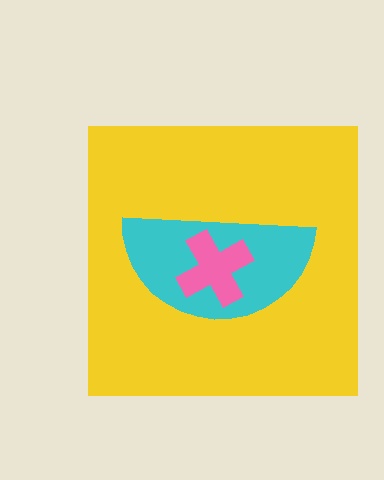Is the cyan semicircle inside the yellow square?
Yes.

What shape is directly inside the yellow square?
The cyan semicircle.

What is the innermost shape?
The pink cross.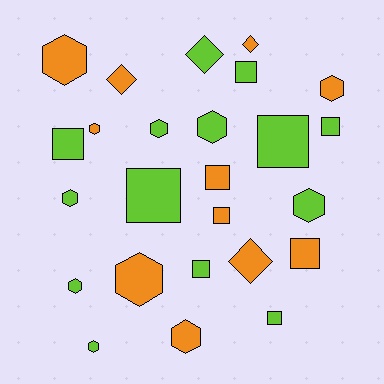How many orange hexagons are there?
There are 5 orange hexagons.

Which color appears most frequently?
Lime, with 14 objects.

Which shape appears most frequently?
Hexagon, with 11 objects.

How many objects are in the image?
There are 25 objects.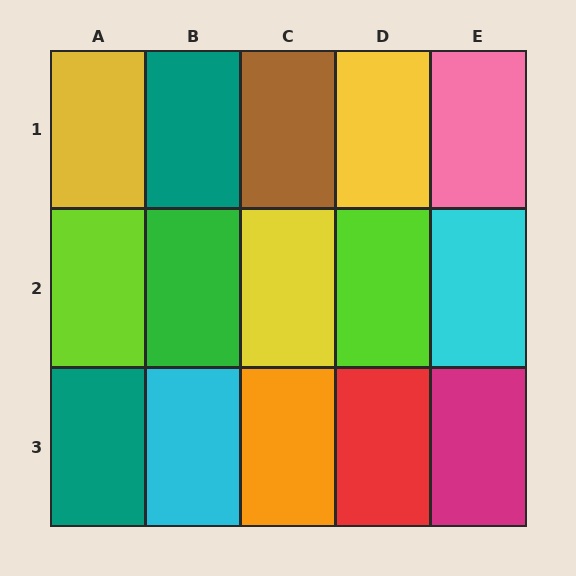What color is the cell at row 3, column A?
Teal.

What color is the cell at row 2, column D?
Lime.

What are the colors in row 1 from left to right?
Yellow, teal, brown, yellow, pink.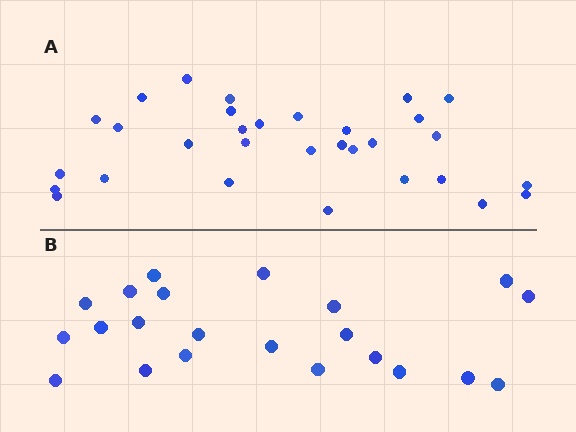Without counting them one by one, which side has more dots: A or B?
Region A (the top region) has more dots.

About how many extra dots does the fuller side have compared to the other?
Region A has roughly 8 or so more dots than region B.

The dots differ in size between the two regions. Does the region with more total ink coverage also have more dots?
No. Region B has more total ink coverage because its dots are larger, but region A actually contains more individual dots. Total area can be misleading — the number of items is what matters here.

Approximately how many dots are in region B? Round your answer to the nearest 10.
About 20 dots. (The exact count is 22, which rounds to 20.)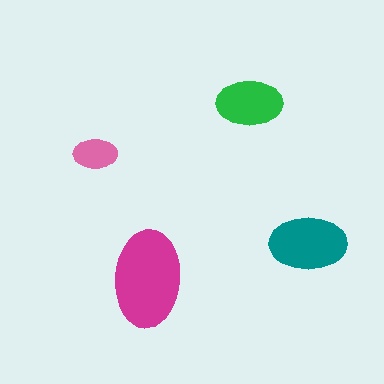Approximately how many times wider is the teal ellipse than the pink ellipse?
About 2 times wider.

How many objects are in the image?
There are 4 objects in the image.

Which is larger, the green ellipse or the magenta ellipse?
The magenta one.